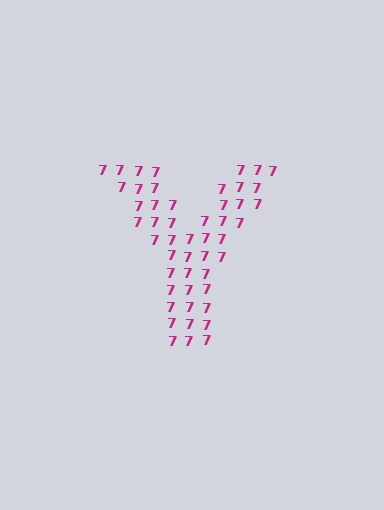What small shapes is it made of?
It is made of small digit 7's.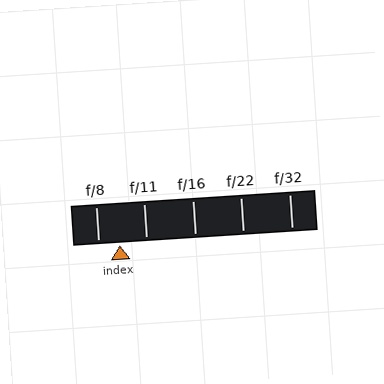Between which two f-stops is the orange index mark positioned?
The index mark is between f/8 and f/11.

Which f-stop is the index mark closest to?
The index mark is closest to f/8.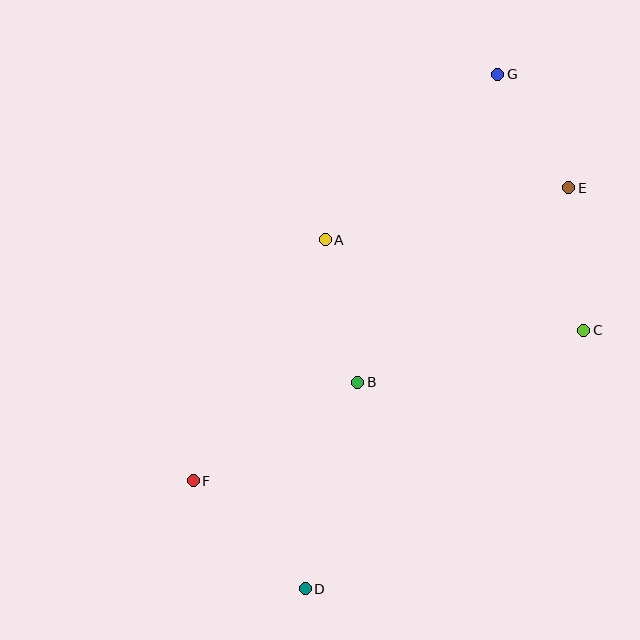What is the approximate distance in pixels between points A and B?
The distance between A and B is approximately 146 pixels.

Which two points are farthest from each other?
Points D and G are farthest from each other.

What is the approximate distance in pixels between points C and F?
The distance between C and F is approximately 419 pixels.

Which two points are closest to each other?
Points E and G are closest to each other.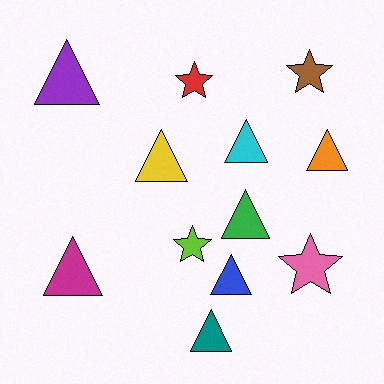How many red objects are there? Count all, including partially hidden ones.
There is 1 red object.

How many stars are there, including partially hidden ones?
There are 4 stars.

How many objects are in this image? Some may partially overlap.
There are 12 objects.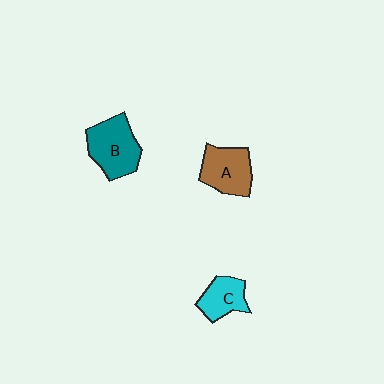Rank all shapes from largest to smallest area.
From largest to smallest: B (teal), A (brown), C (cyan).